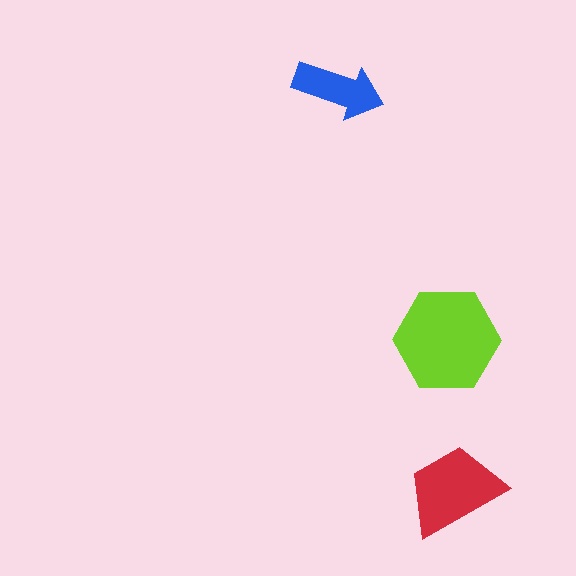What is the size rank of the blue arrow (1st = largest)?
3rd.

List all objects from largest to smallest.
The lime hexagon, the red trapezoid, the blue arrow.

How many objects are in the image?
There are 3 objects in the image.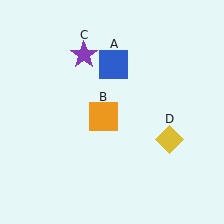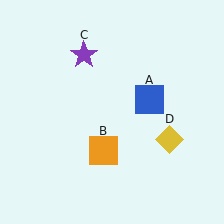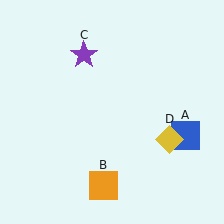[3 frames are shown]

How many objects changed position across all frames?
2 objects changed position: blue square (object A), orange square (object B).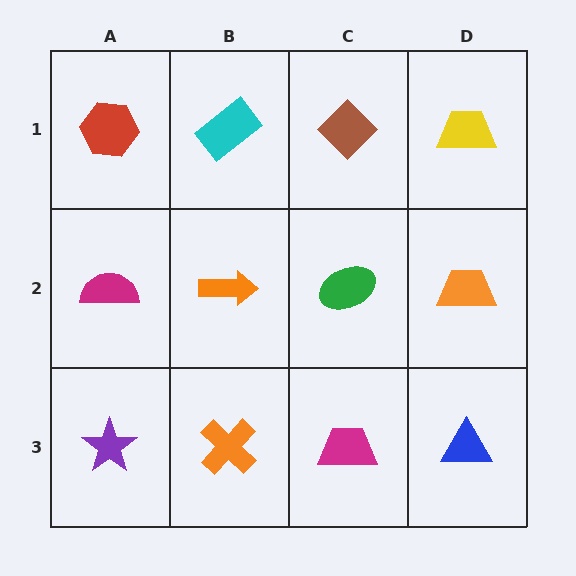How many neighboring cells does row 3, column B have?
3.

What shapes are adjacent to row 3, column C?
A green ellipse (row 2, column C), an orange cross (row 3, column B), a blue triangle (row 3, column D).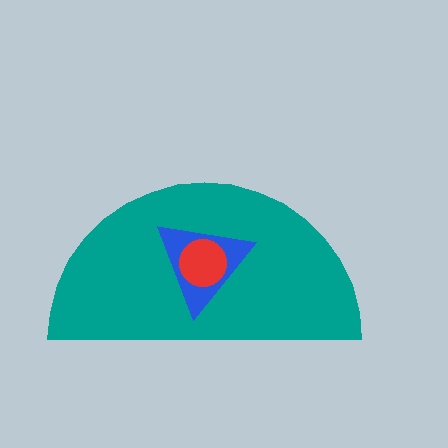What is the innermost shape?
The red circle.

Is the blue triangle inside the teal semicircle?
Yes.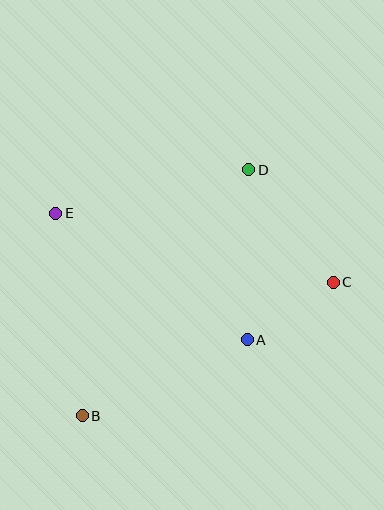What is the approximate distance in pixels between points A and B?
The distance between A and B is approximately 182 pixels.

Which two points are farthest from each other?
Points B and D are farthest from each other.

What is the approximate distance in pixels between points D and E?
The distance between D and E is approximately 198 pixels.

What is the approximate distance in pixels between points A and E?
The distance between A and E is approximately 230 pixels.